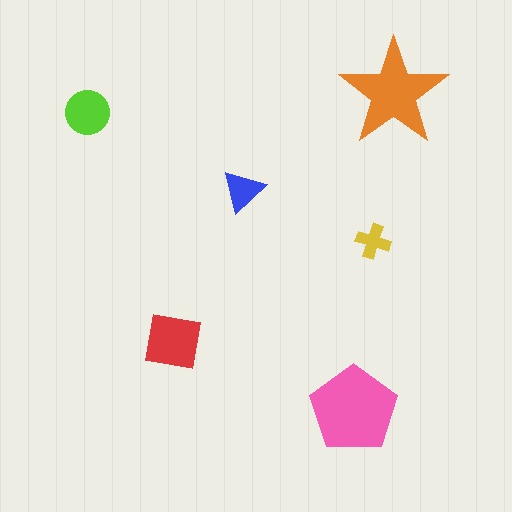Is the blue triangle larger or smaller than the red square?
Smaller.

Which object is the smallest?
The yellow cross.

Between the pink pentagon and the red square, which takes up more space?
The pink pentagon.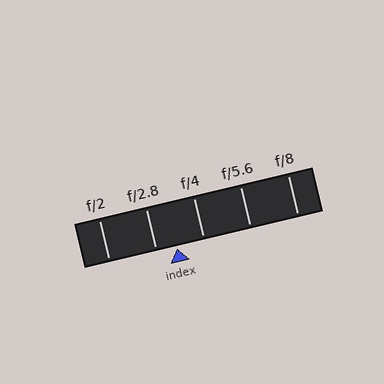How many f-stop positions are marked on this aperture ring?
There are 5 f-stop positions marked.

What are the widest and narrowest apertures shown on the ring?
The widest aperture shown is f/2 and the narrowest is f/8.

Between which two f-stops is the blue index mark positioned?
The index mark is between f/2.8 and f/4.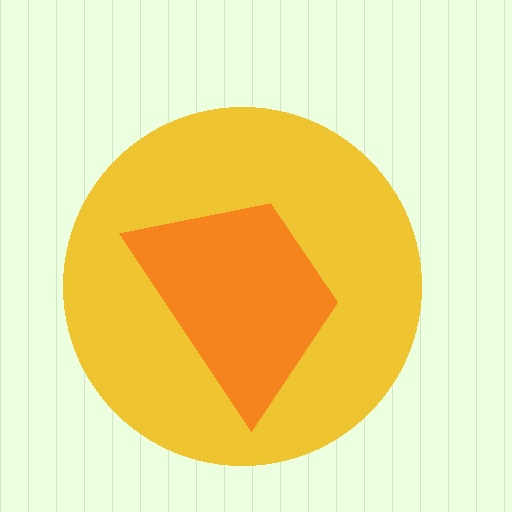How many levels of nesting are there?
2.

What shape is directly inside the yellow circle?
The orange trapezoid.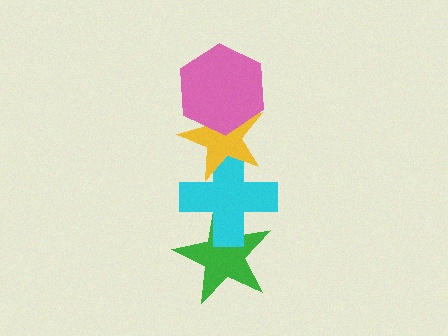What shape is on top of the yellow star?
The pink hexagon is on top of the yellow star.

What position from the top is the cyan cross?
The cyan cross is 3rd from the top.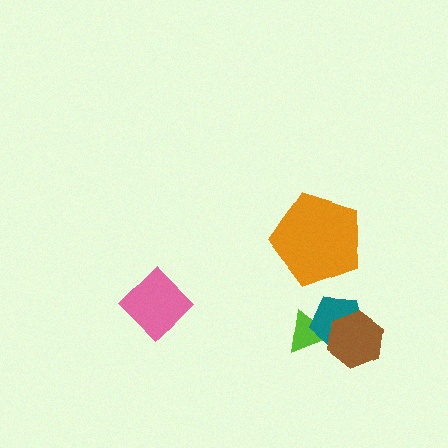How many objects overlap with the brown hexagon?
2 objects overlap with the brown hexagon.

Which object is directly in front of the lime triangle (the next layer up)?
The teal pentagon is directly in front of the lime triangle.